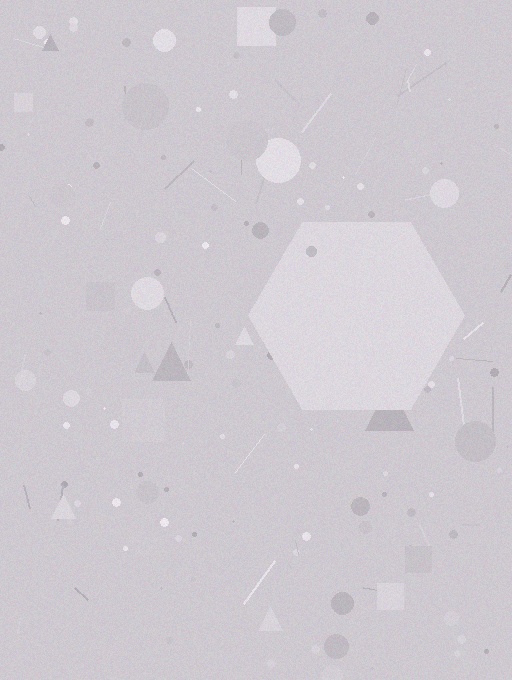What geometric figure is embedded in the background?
A hexagon is embedded in the background.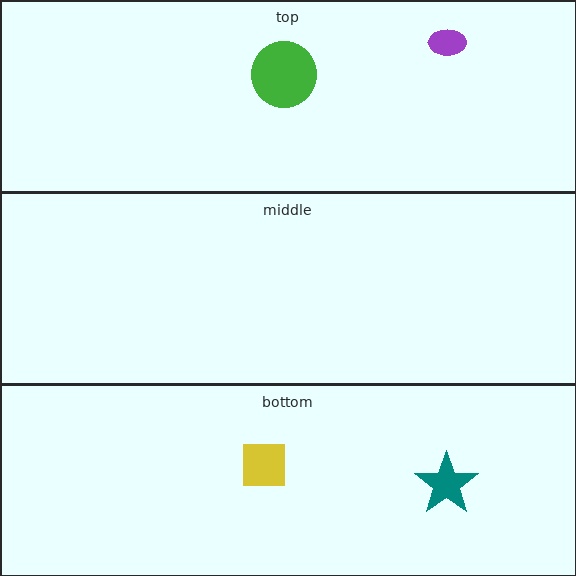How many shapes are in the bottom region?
2.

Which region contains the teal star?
The bottom region.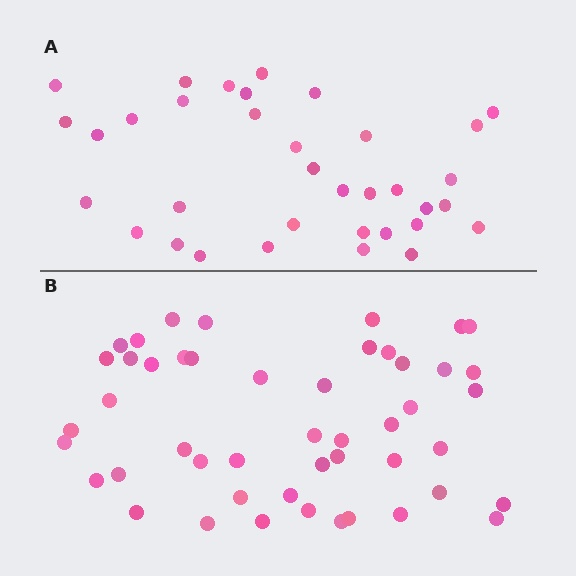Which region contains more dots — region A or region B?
Region B (the bottom region) has more dots.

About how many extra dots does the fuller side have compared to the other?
Region B has approximately 15 more dots than region A.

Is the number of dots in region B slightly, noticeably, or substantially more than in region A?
Region B has noticeably more, but not dramatically so. The ratio is roughly 1.4 to 1.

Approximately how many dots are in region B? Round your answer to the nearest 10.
About 50 dots. (The exact count is 48, which rounds to 50.)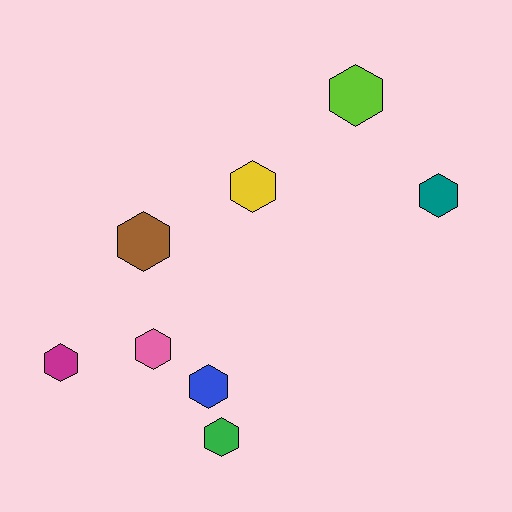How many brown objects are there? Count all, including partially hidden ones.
There is 1 brown object.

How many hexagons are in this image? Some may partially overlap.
There are 8 hexagons.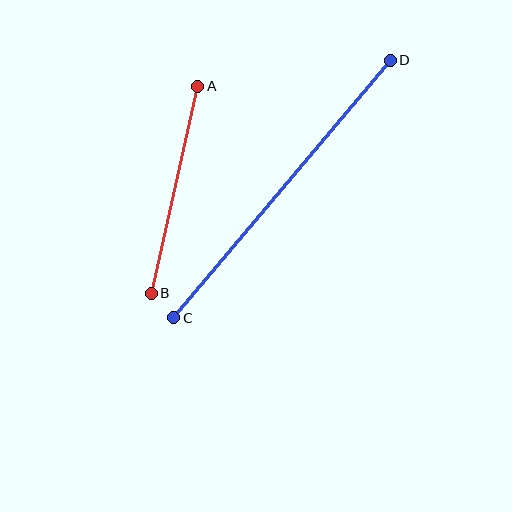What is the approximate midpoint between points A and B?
The midpoint is at approximately (175, 190) pixels.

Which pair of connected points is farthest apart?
Points C and D are farthest apart.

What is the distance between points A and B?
The distance is approximately 212 pixels.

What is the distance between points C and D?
The distance is approximately 336 pixels.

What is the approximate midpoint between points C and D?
The midpoint is at approximately (282, 189) pixels.